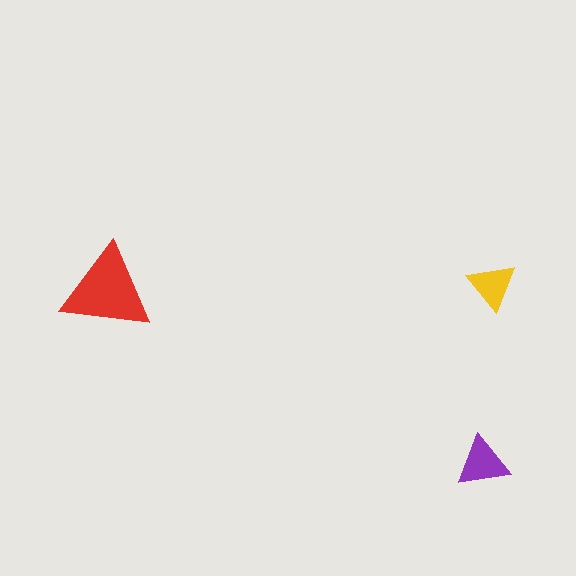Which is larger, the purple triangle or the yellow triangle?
The purple one.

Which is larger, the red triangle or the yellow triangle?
The red one.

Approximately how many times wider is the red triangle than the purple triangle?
About 1.5 times wider.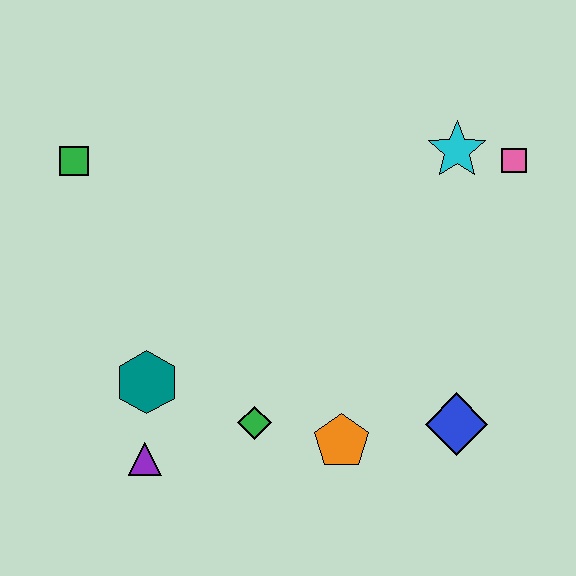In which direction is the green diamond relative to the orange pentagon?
The green diamond is to the left of the orange pentagon.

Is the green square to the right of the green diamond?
No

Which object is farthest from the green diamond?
The pink square is farthest from the green diamond.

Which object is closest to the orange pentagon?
The green diamond is closest to the orange pentagon.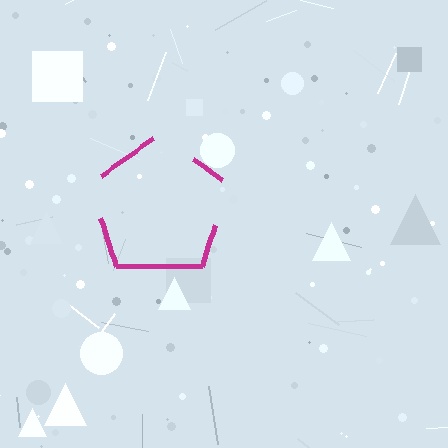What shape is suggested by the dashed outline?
The dashed outline suggests a pentagon.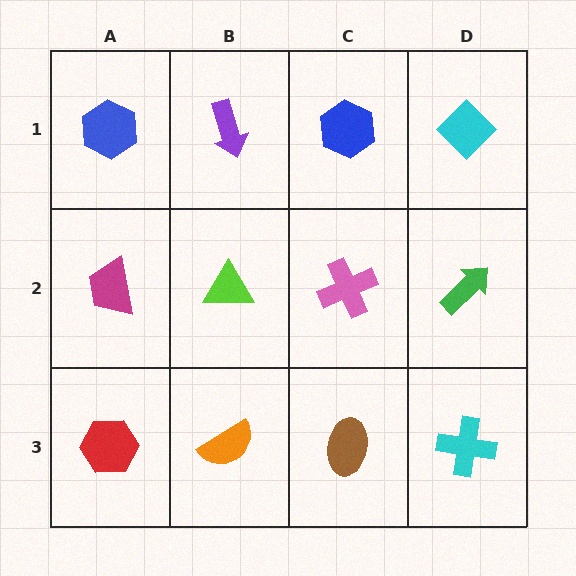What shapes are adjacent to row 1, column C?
A pink cross (row 2, column C), a purple arrow (row 1, column B), a cyan diamond (row 1, column D).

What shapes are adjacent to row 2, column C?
A blue hexagon (row 1, column C), a brown ellipse (row 3, column C), a lime triangle (row 2, column B), a green arrow (row 2, column D).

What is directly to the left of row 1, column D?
A blue hexagon.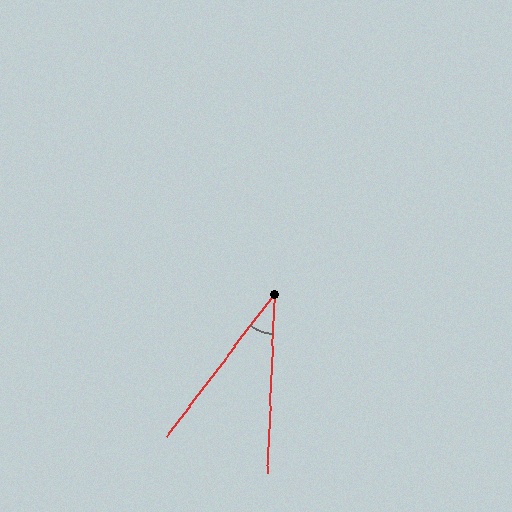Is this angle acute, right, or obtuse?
It is acute.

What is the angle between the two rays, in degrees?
Approximately 35 degrees.